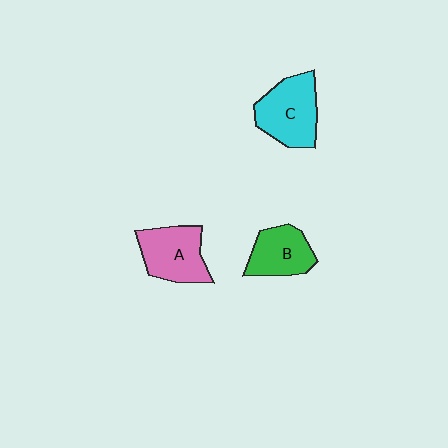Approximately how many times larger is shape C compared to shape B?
Approximately 1.3 times.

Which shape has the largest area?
Shape C (cyan).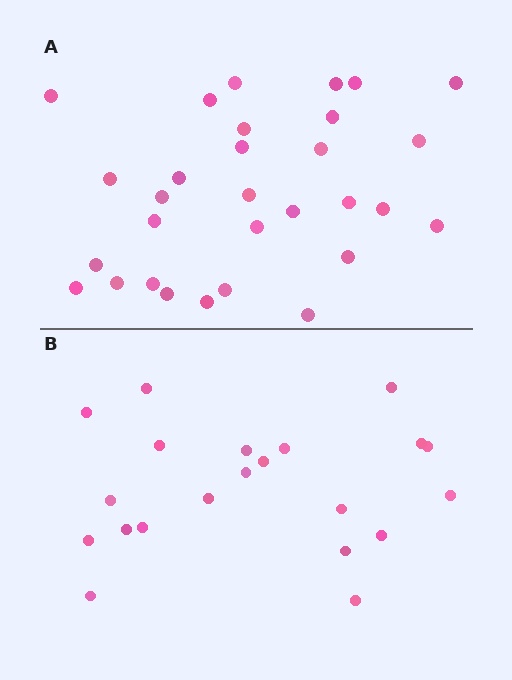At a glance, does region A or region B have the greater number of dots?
Region A (the top region) has more dots.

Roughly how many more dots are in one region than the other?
Region A has roughly 8 or so more dots than region B.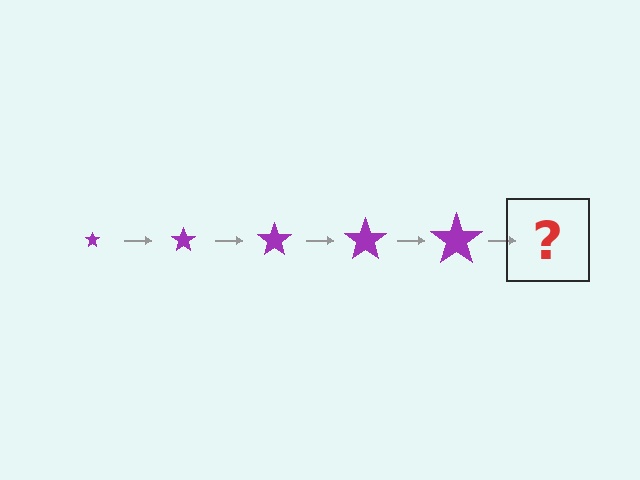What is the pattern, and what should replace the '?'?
The pattern is that the star gets progressively larger each step. The '?' should be a purple star, larger than the previous one.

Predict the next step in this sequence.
The next step is a purple star, larger than the previous one.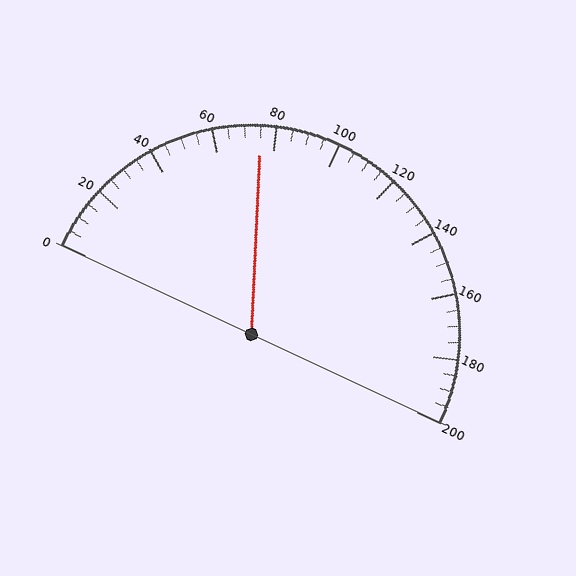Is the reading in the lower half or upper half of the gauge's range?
The reading is in the lower half of the range (0 to 200).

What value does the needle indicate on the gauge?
The needle indicates approximately 75.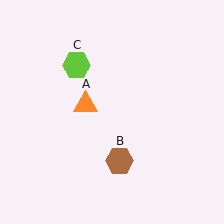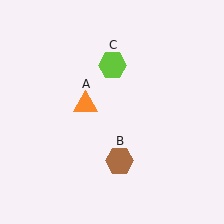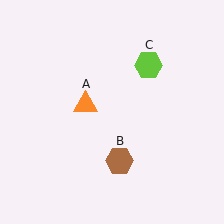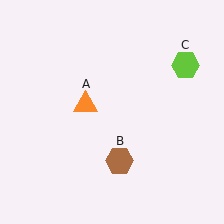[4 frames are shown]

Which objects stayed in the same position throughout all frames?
Orange triangle (object A) and brown hexagon (object B) remained stationary.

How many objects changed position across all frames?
1 object changed position: lime hexagon (object C).